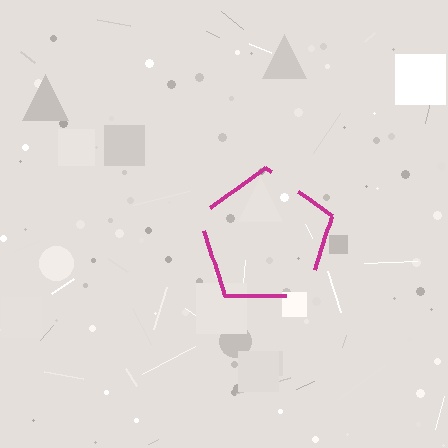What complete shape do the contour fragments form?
The contour fragments form a pentagon.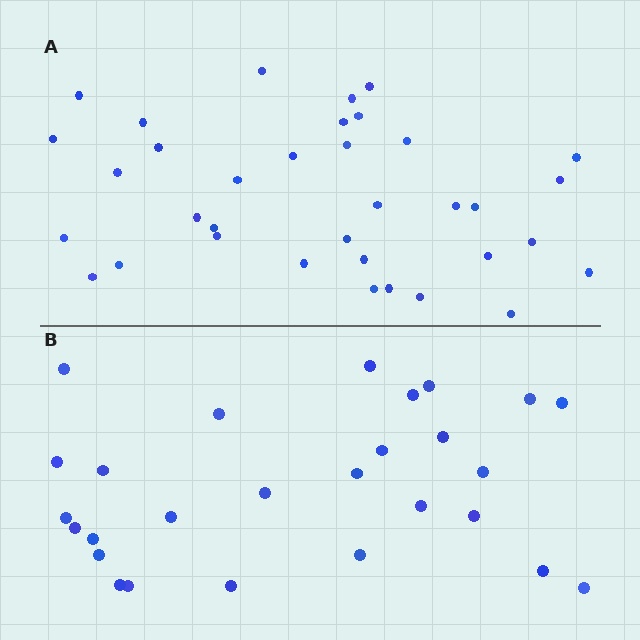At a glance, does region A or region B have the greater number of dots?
Region A (the top region) has more dots.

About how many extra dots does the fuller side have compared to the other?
Region A has roughly 8 or so more dots than region B.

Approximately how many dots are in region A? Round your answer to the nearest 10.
About 40 dots. (The exact count is 35, which rounds to 40.)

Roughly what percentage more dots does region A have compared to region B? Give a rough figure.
About 30% more.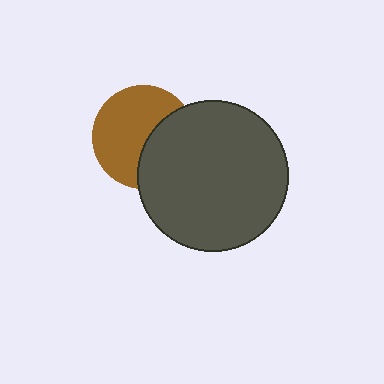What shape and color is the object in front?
The object in front is a dark gray circle.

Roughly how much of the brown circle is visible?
About half of it is visible (roughly 62%).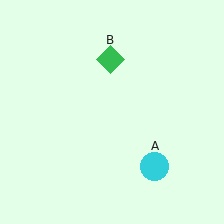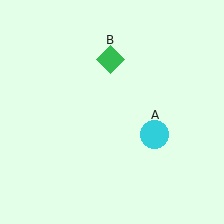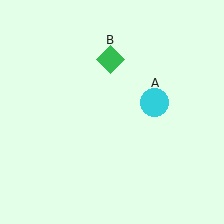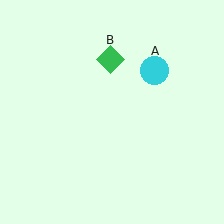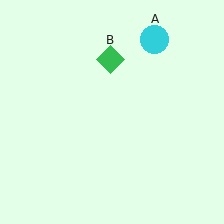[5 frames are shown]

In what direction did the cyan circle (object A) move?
The cyan circle (object A) moved up.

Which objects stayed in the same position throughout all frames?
Green diamond (object B) remained stationary.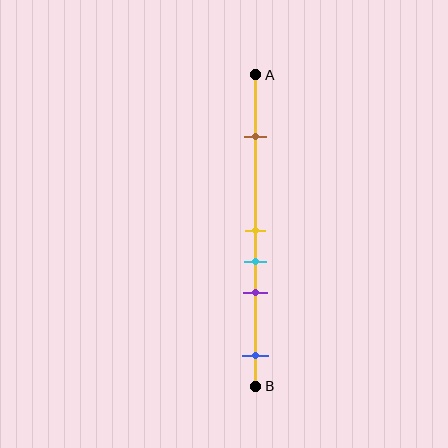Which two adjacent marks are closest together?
The yellow and cyan marks are the closest adjacent pair.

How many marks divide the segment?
There are 5 marks dividing the segment.